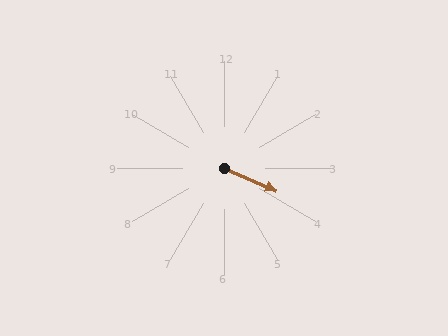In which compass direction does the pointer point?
Southeast.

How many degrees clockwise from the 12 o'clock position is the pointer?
Approximately 113 degrees.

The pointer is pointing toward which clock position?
Roughly 4 o'clock.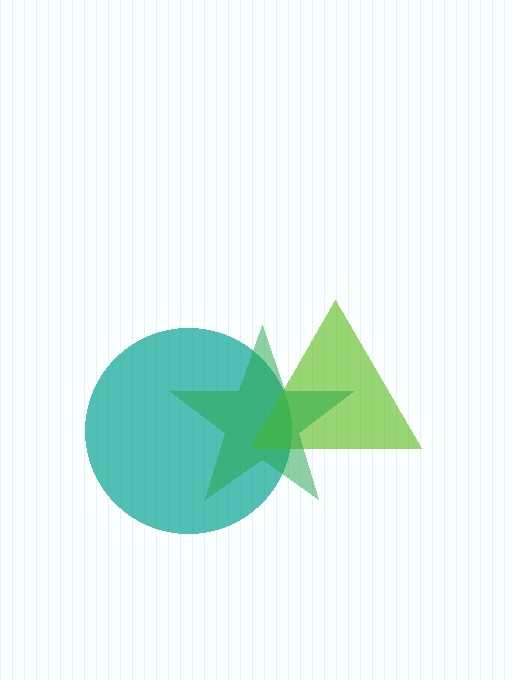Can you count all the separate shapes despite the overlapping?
Yes, there are 3 separate shapes.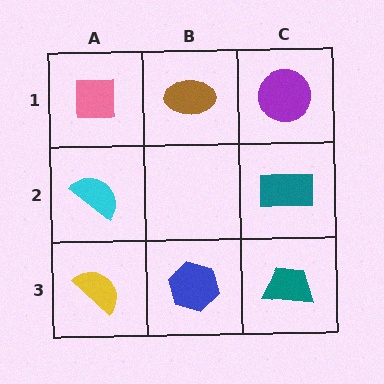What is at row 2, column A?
A cyan semicircle.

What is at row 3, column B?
A blue hexagon.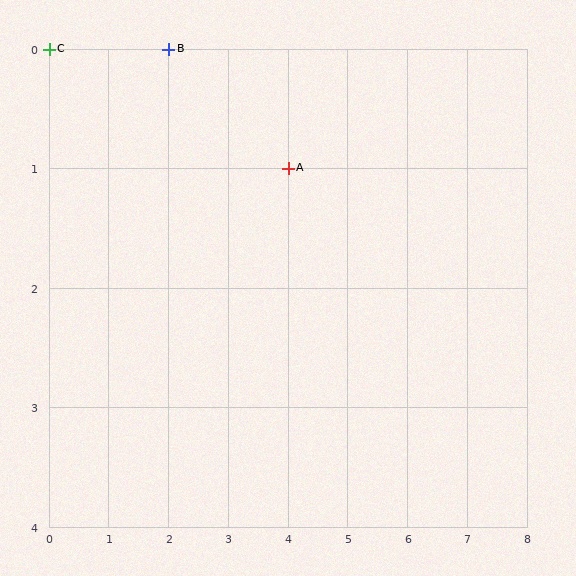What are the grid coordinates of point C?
Point C is at grid coordinates (0, 0).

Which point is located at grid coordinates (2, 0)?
Point B is at (2, 0).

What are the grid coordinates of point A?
Point A is at grid coordinates (4, 1).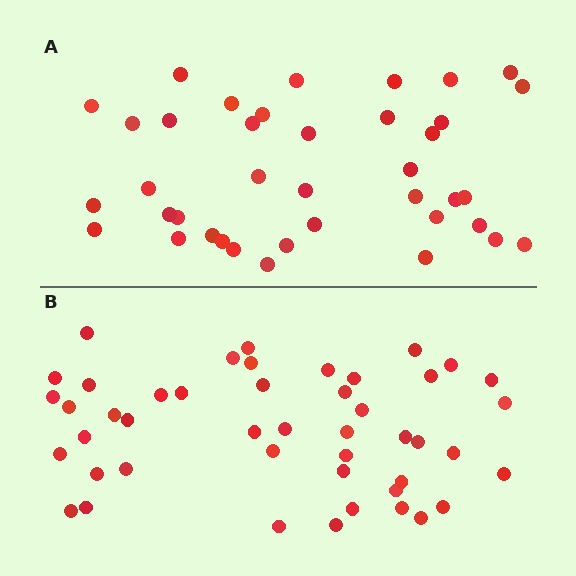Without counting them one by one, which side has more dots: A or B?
Region B (the bottom region) has more dots.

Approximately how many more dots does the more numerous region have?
Region B has roughly 8 or so more dots than region A.